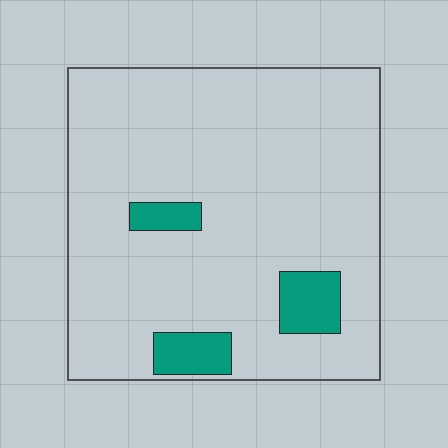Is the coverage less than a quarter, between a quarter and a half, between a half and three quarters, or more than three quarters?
Less than a quarter.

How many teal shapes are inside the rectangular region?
3.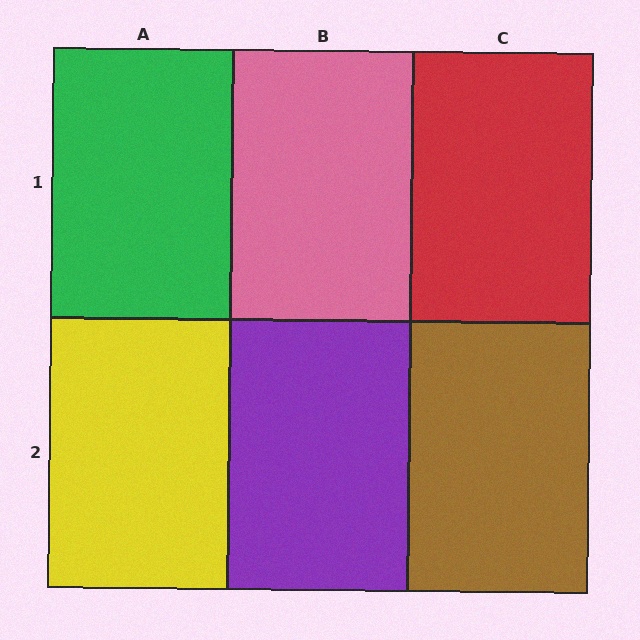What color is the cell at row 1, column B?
Pink.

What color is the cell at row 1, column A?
Green.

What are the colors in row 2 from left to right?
Yellow, purple, brown.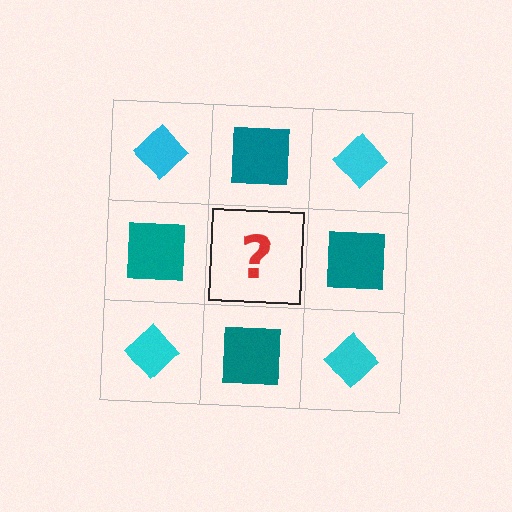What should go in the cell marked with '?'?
The missing cell should contain a cyan diamond.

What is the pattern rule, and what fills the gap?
The rule is that it alternates cyan diamond and teal square in a checkerboard pattern. The gap should be filled with a cyan diamond.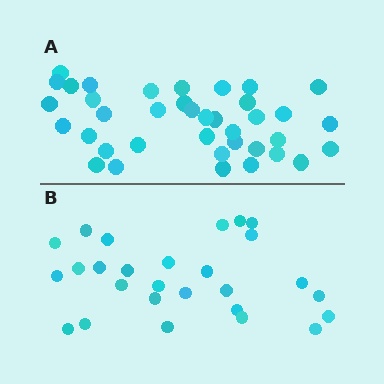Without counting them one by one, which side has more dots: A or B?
Region A (the top region) has more dots.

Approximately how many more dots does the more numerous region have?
Region A has roughly 12 or so more dots than region B.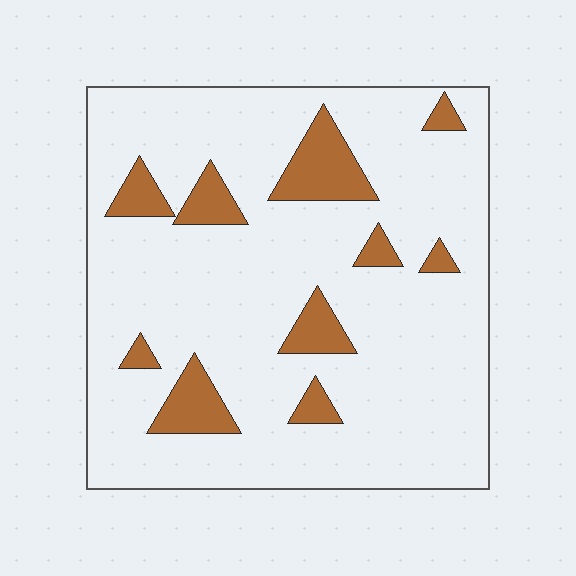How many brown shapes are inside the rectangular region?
10.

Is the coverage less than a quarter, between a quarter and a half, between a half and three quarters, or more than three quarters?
Less than a quarter.